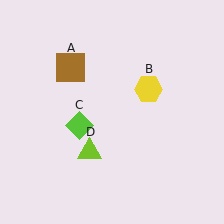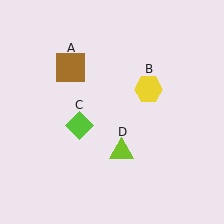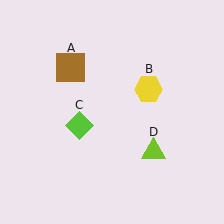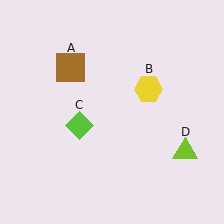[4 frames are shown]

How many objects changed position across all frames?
1 object changed position: lime triangle (object D).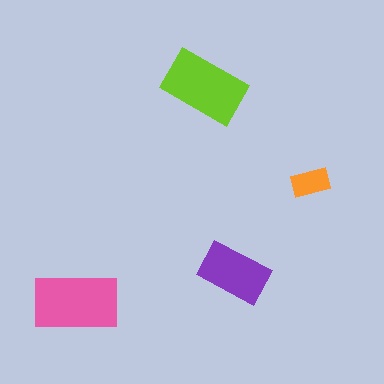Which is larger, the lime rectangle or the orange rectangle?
The lime one.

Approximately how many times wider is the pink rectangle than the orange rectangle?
About 2 times wider.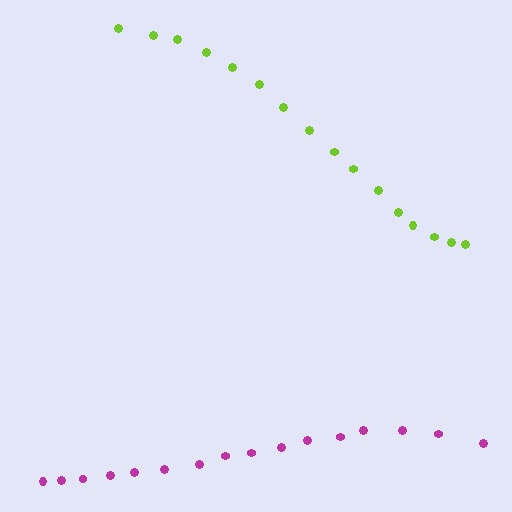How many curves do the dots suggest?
There are 2 distinct paths.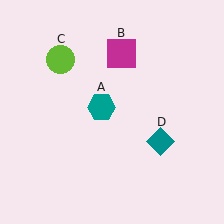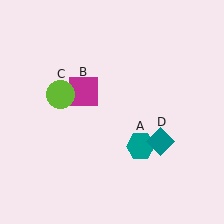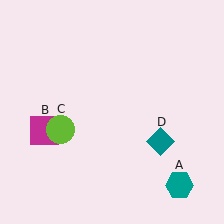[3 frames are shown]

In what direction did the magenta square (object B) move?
The magenta square (object B) moved down and to the left.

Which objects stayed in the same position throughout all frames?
Teal diamond (object D) remained stationary.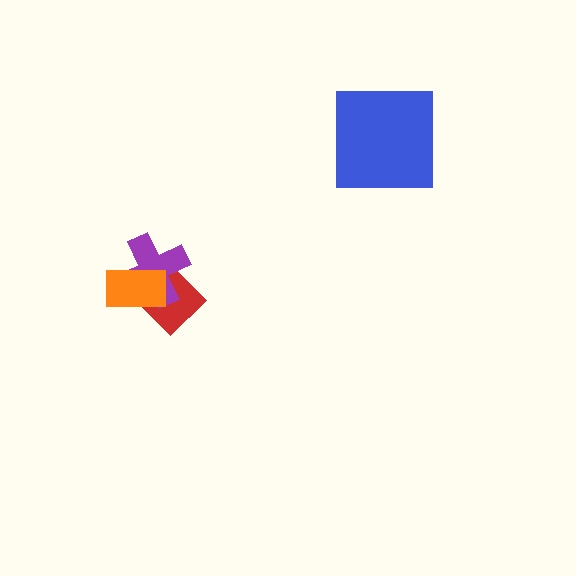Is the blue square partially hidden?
No, no other shape covers it.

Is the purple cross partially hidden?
Yes, it is partially covered by another shape.